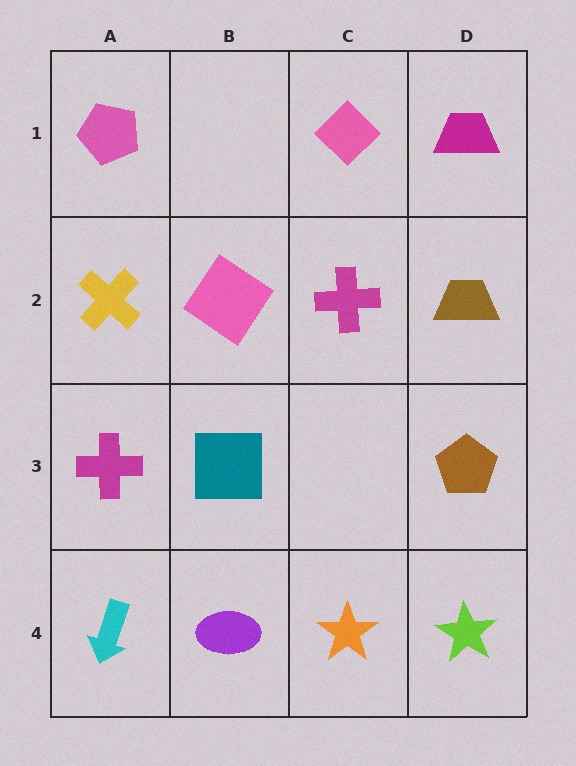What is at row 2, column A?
A yellow cross.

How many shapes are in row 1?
3 shapes.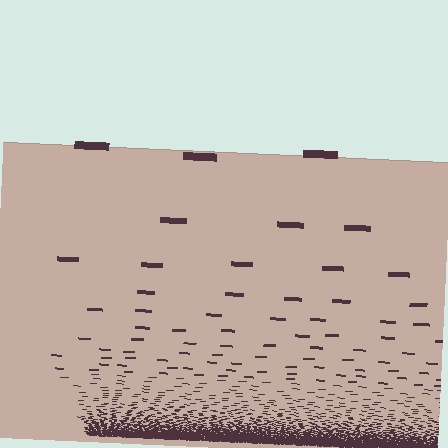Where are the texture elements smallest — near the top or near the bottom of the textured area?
Near the bottom.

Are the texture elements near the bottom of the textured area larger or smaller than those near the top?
Smaller. The gradient is inverted — elements near the bottom are smaller and denser.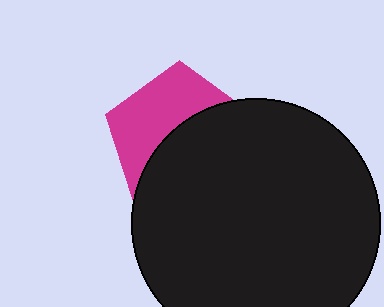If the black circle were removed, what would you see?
You would see the complete magenta pentagon.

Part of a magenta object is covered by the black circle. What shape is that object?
It is a pentagon.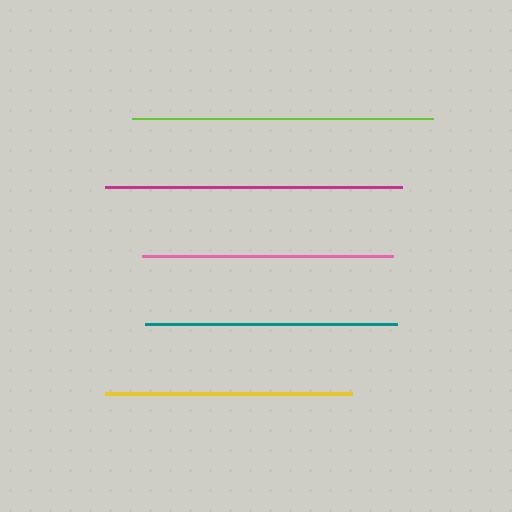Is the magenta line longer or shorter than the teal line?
The magenta line is longer than the teal line.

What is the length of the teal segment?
The teal segment is approximately 253 pixels long.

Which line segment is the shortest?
The yellow line is the shortest at approximately 246 pixels.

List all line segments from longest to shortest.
From longest to shortest: lime, magenta, teal, pink, yellow.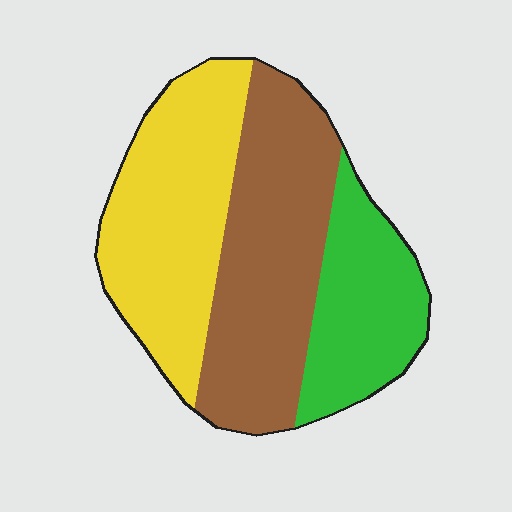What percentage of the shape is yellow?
Yellow covers about 35% of the shape.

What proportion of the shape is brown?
Brown covers 40% of the shape.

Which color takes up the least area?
Green, at roughly 25%.